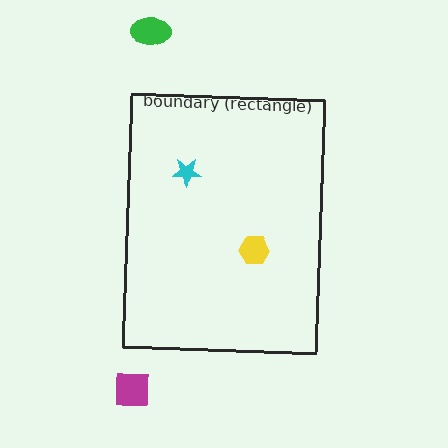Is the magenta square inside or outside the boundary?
Outside.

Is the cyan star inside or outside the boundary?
Inside.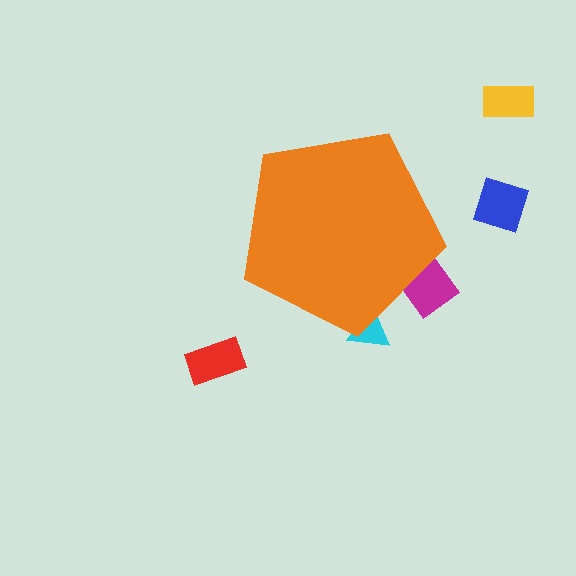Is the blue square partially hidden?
No, the blue square is fully visible.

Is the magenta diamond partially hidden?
Yes, the magenta diamond is partially hidden behind the orange pentagon.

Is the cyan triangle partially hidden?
Yes, the cyan triangle is partially hidden behind the orange pentagon.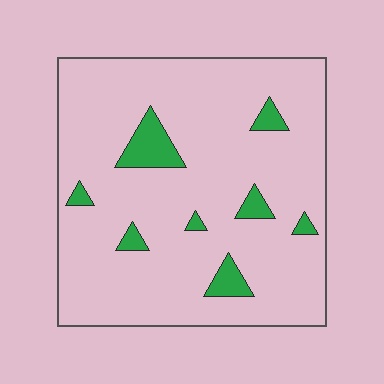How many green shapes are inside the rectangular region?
8.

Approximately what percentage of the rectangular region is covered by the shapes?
Approximately 10%.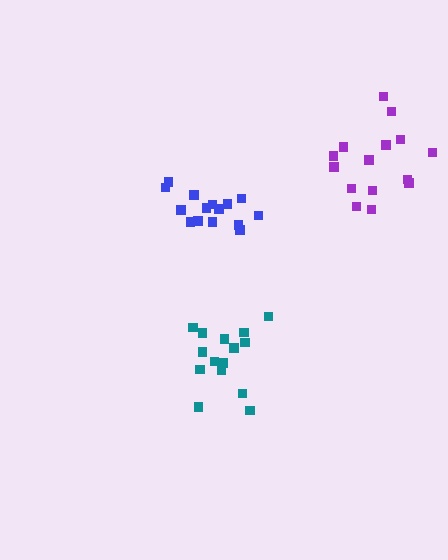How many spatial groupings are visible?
There are 3 spatial groupings.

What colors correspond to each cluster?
The clusters are colored: blue, purple, teal.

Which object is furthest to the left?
The blue cluster is leftmost.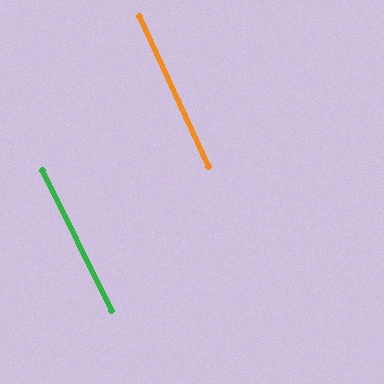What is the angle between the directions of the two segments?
Approximately 1 degree.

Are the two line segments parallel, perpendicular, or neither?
Parallel — their directions differ by only 1.1°.